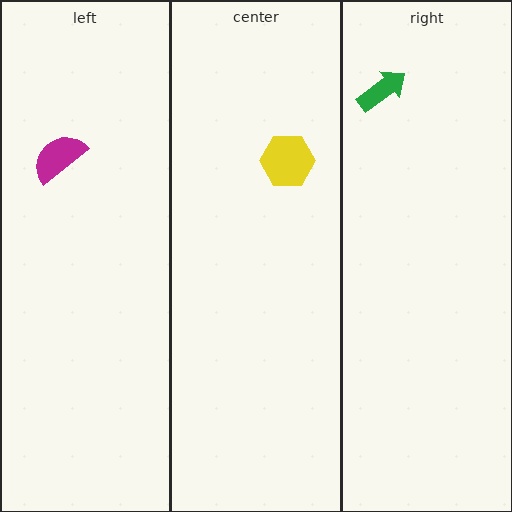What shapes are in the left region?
The magenta semicircle.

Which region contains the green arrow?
The right region.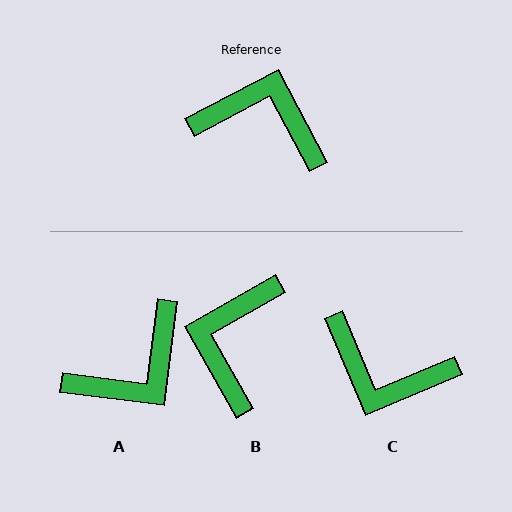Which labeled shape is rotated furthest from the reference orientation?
C, about 175 degrees away.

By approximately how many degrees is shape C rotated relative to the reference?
Approximately 175 degrees counter-clockwise.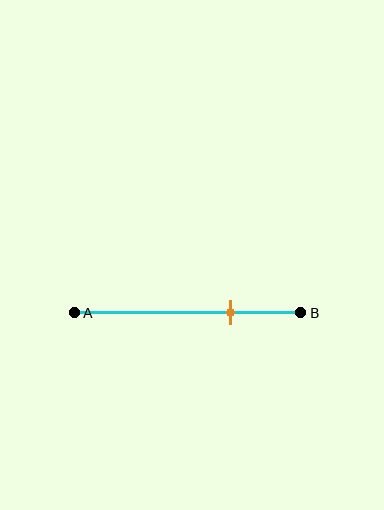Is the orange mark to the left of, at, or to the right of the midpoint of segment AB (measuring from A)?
The orange mark is to the right of the midpoint of segment AB.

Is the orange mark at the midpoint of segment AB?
No, the mark is at about 70% from A, not at the 50% midpoint.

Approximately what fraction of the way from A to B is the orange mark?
The orange mark is approximately 70% of the way from A to B.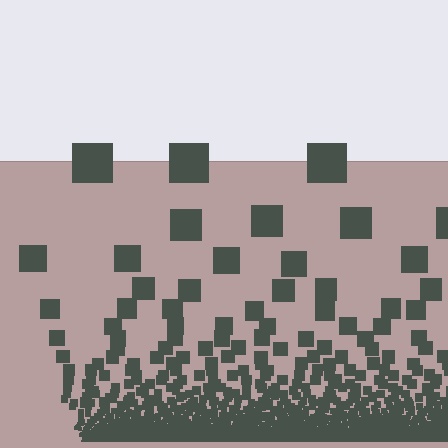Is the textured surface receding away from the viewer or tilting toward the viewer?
The surface appears to tilt toward the viewer. Texture elements get larger and sparser toward the top.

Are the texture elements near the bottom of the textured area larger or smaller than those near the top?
Smaller. The gradient is inverted — elements near the bottom are smaller and denser.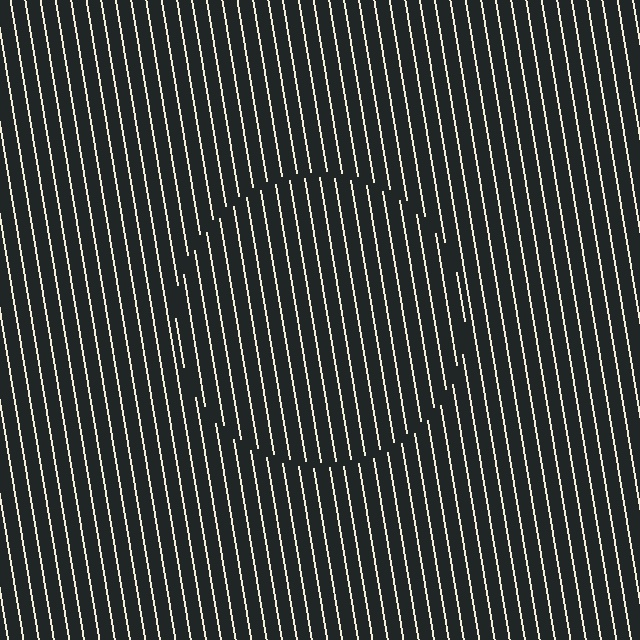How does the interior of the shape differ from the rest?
The interior of the shape contains the same grating, shifted by half a period — the contour is defined by the phase discontinuity where line-ends from the inner and outer gratings abut.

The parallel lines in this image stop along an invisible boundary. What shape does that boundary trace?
An illusory circle. The interior of the shape contains the same grating, shifted by half a period — the contour is defined by the phase discontinuity where line-ends from the inner and outer gratings abut.